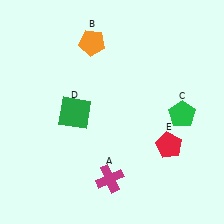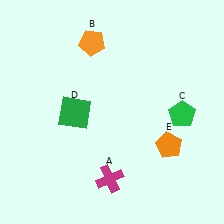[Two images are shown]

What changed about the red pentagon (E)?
In Image 1, E is red. In Image 2, it changed to orange.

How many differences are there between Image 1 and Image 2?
There is 1 difference between the two images.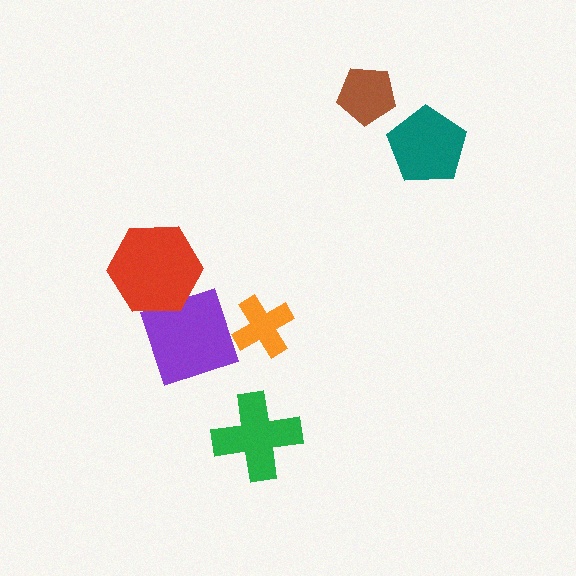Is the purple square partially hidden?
Yes, it is partially covered by another shape.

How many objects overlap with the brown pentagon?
0 objects overlap with the brown pentagon.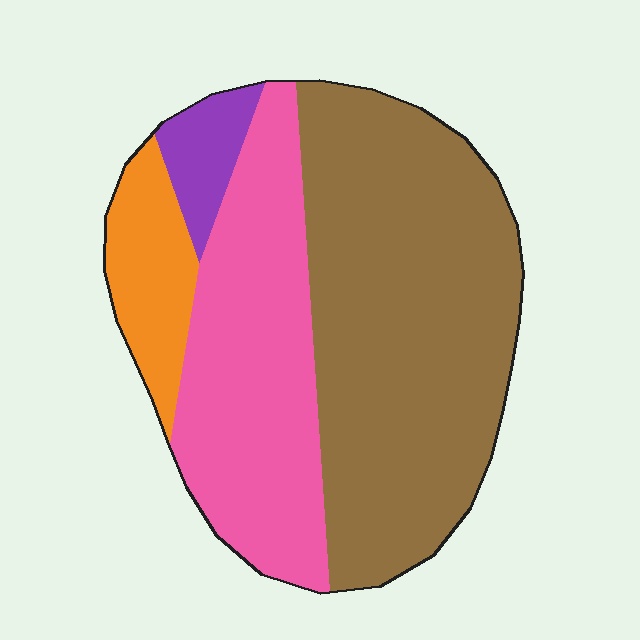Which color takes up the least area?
Purple, at roughly 5%.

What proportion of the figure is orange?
Orange covers about 10% of the figure.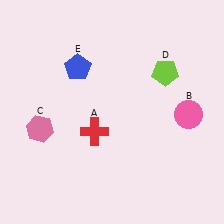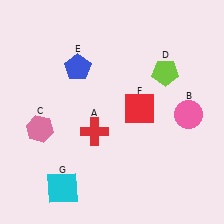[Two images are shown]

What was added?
A red square (F), a cyan square (G) were added in Image 2.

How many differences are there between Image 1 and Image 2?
There are 2 differences between the two images.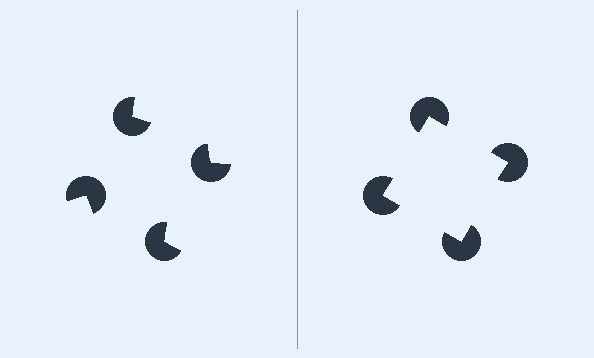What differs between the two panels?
The pac-man discs are positioned identically on both sides; only the wedge orientations differ. On the right they align to a square; on the left they are misaligned.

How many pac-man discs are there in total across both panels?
8 — 4 on each side.